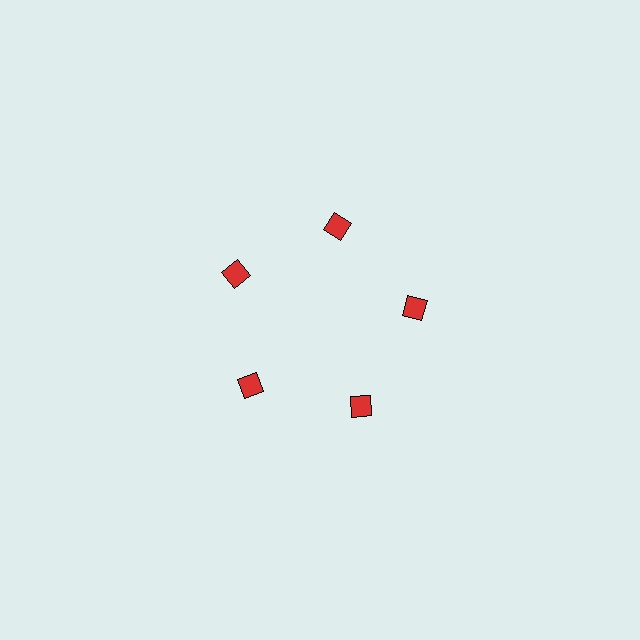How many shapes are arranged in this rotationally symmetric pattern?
There are 5 shapes, arranged in 5 groups of 1.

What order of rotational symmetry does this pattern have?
This pattern has 5-fold rotational symmetry.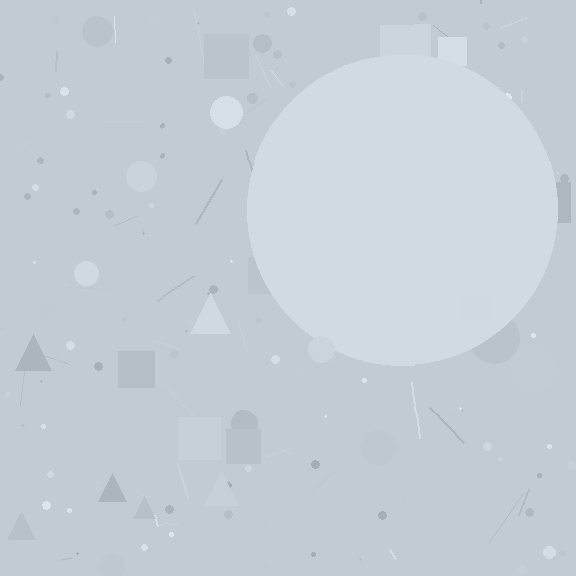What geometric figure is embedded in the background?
A circle is embedded in the background.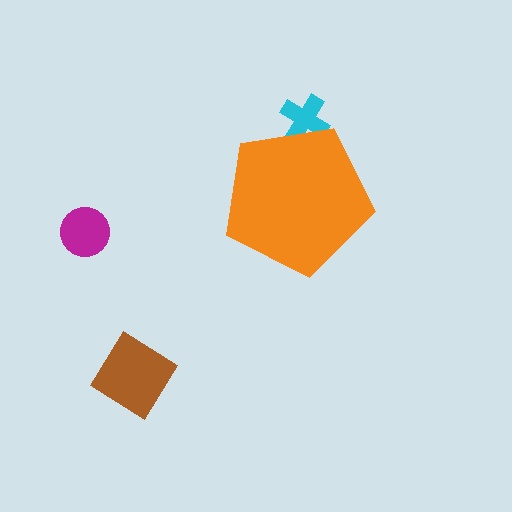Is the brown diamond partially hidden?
No, the brown diamond is fully visible.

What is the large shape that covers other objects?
An orange pentagon.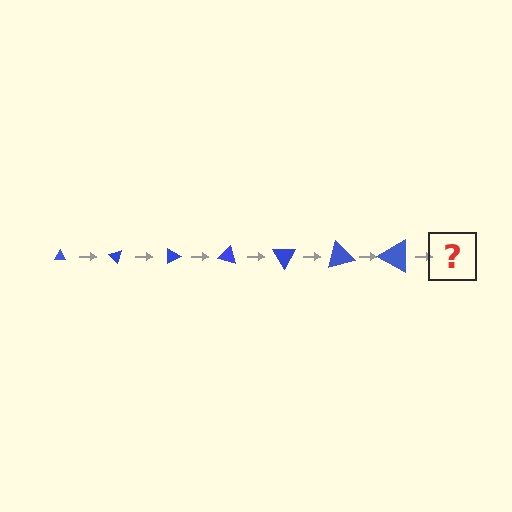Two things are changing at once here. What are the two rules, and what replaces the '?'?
The two rules are that the triangle grows larger each step and it rotates 45 degrees each step. The '?' should be a triangle, larger than the previous one and rotated 315 degrees from the start.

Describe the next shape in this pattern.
It should be a triangle, larger than the previous one and rotated 315 degrees from the start.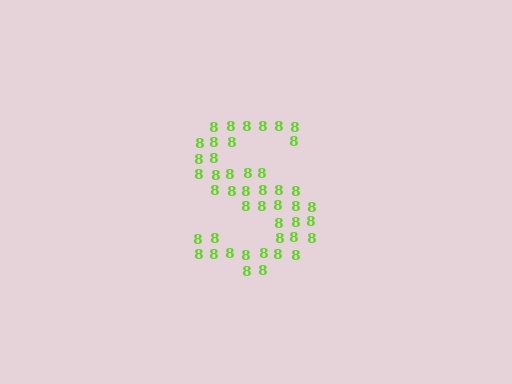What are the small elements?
The small elements are digit 8's.